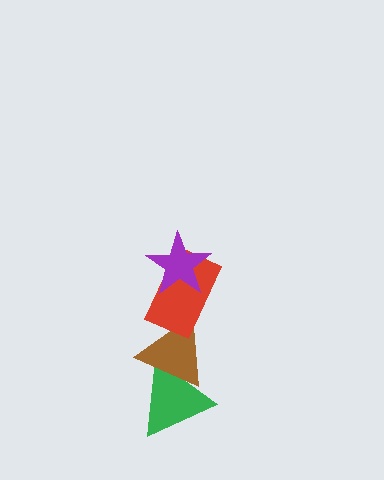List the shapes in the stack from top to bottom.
From top to bottom: the purple star, the red rectangle, the brown triangle, the green triangle.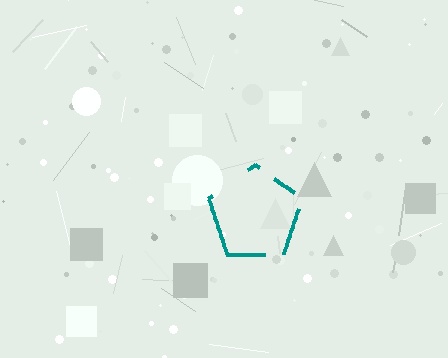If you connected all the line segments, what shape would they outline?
They would outline a pentagon.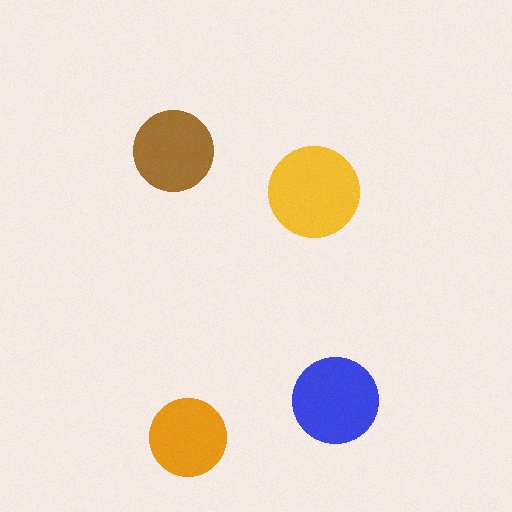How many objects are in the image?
There are 4 objects in the image.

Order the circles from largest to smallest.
the yellow one, the blue one, the brown one, the orange one.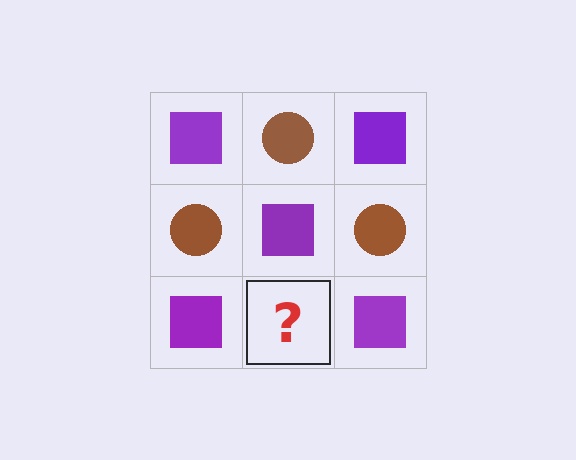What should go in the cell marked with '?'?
The missing cell should contain a brown circle.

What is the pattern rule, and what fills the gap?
The rule is that it alternates purple square and brown circle in a checkerboard pattern. The gap should be filled with a brown circle.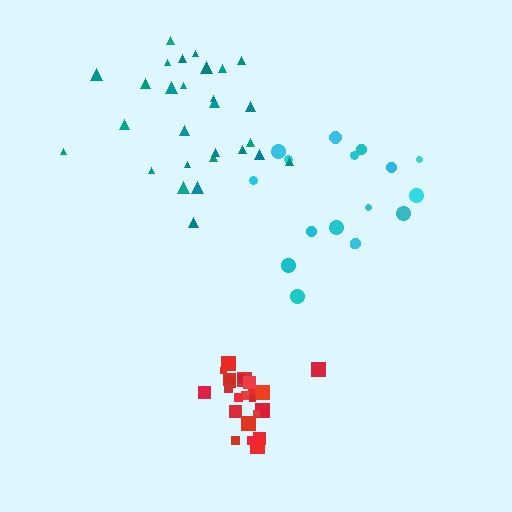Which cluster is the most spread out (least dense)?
Cyan.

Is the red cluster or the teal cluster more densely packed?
Red.